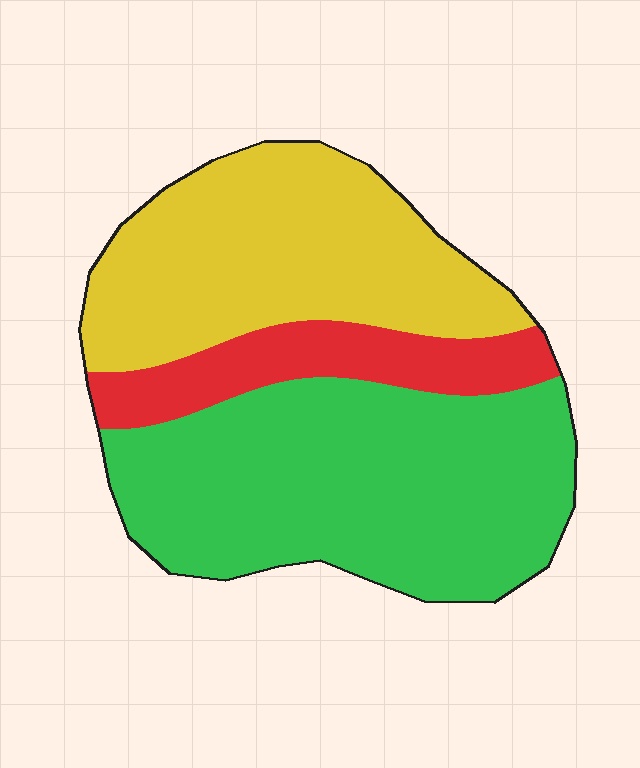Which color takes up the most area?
Green, at roughly 50%.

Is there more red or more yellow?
Yellow.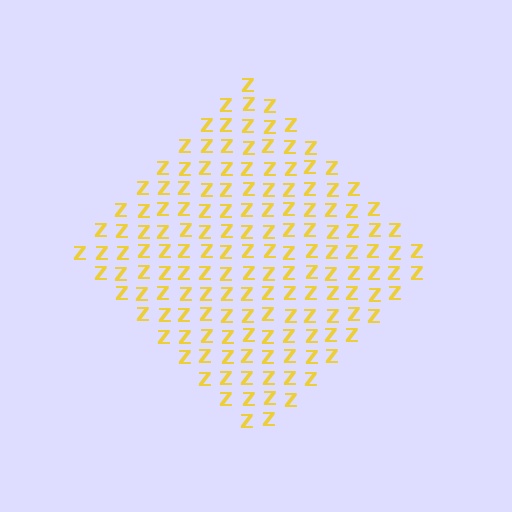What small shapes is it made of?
It is made of small letter Z's.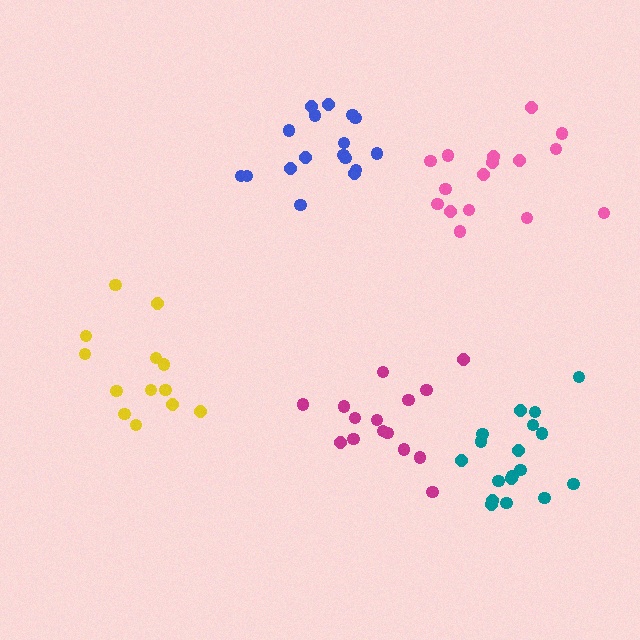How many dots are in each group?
Group 1: 13 dots, Group 2: 15 dots, Group 3: 16 dots, Group 4: 18 dots, Group 5: 17 dots (79 total).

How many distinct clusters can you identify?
There are 5 distinct clusters.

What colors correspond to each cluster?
The clusters are colored: yellow, magenta, pink, teal, blue.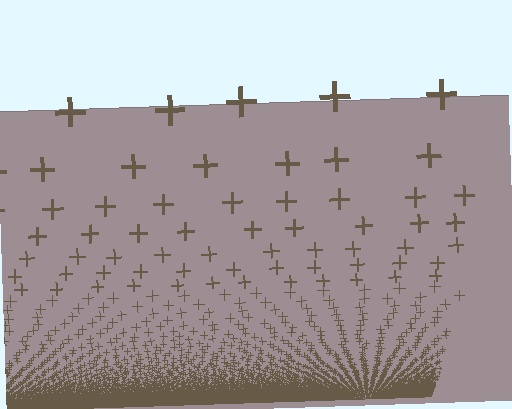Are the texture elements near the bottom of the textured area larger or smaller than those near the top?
Smaller. The gradient is inverted — elements near the bottom are smaller and denser.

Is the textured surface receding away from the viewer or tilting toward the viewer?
The surface appears to tilt toward the viewer. Texture elements get larger and sparser toward the top.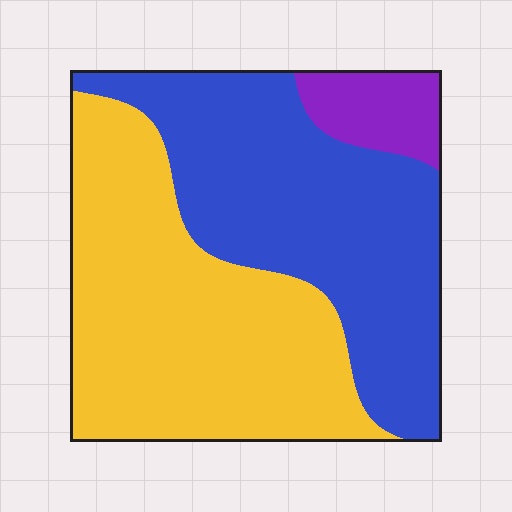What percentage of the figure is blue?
Blue covers about 45% of the figure.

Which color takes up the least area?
Purple, at roughly 10%.